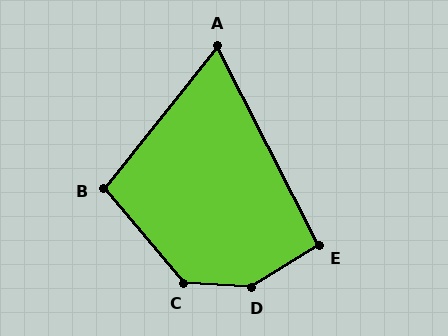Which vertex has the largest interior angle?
D, at approximately 145 degrees.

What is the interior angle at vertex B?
Approximately 101 degrees (obtuse).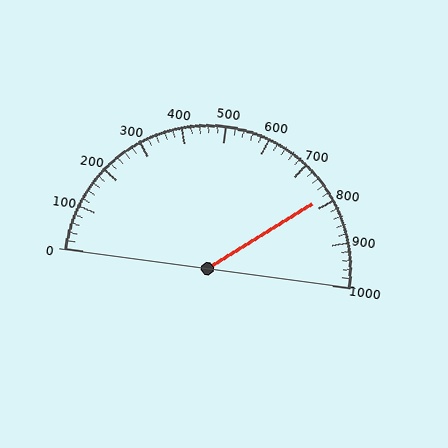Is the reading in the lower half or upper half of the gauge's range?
The reading is in the upper half of the range (0 to 1000).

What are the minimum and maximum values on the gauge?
The gauge ranges from 0 to 1000.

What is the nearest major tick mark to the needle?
The nearest major tick mark is 800.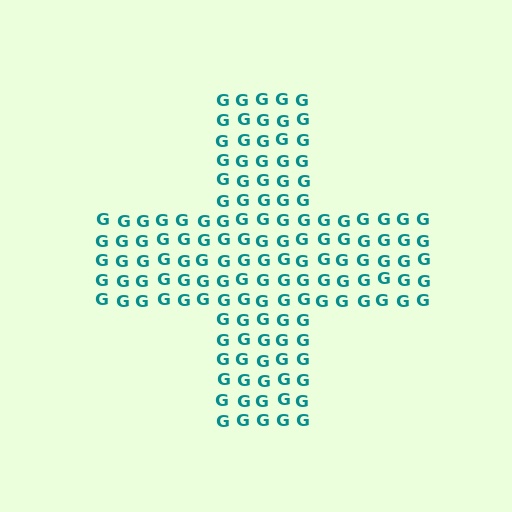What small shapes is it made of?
It is made of small letter G's.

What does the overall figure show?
The overall figure shows a cross.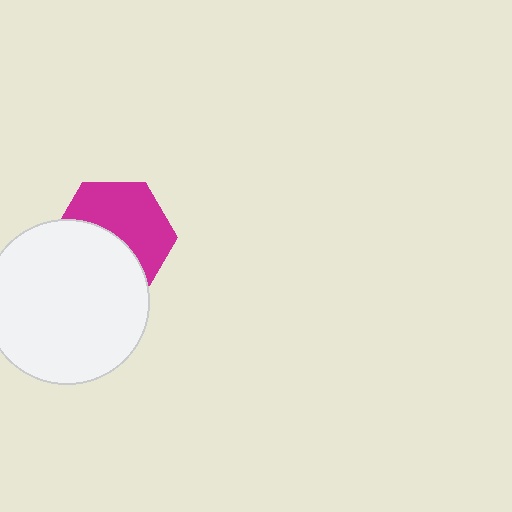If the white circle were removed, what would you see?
You would see the complete magenta hexagon.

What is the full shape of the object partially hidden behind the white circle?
The partially hidden object is a magenta hexagon.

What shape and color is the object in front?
The object in front is a white circle.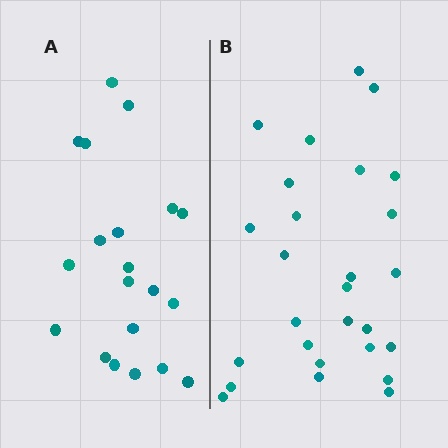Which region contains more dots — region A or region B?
Region B (the right region) has more dots.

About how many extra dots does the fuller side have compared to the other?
Region B has roughly 8 or so more dots than region A.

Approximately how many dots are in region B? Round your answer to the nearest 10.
About 30 dots. (The exact count is 27, which rounds to 30.)